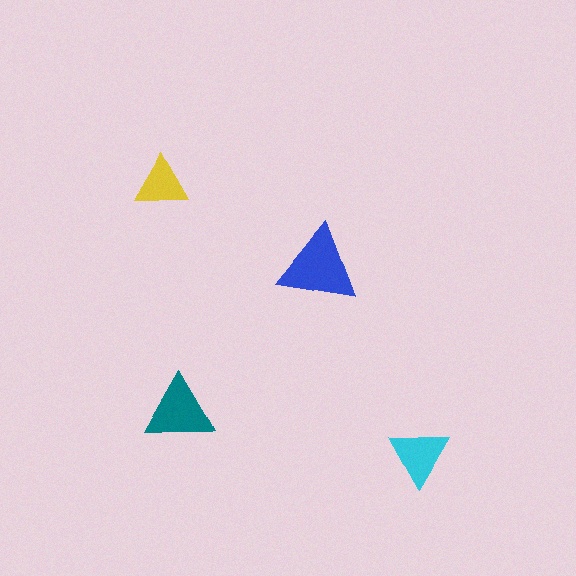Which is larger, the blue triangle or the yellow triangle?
The blue one.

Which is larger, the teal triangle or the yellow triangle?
The teal one.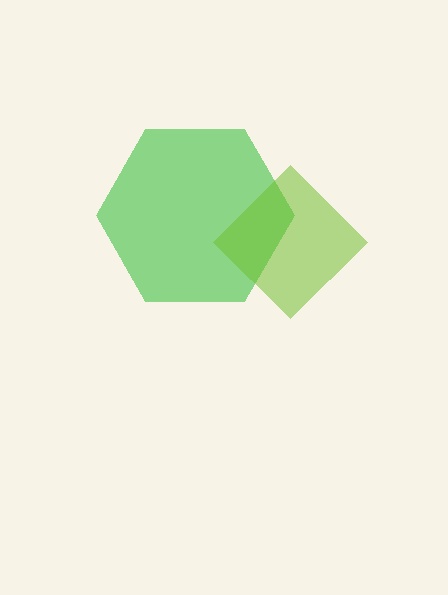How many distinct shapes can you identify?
There are 2 distinct shapes: a green hexagon, a lime diamond.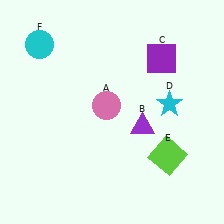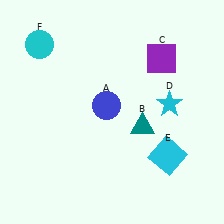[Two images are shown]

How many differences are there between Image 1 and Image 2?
There are 3 differences between the two images.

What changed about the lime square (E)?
In Image 1, E is lime. In Image 2, it changed to cyan.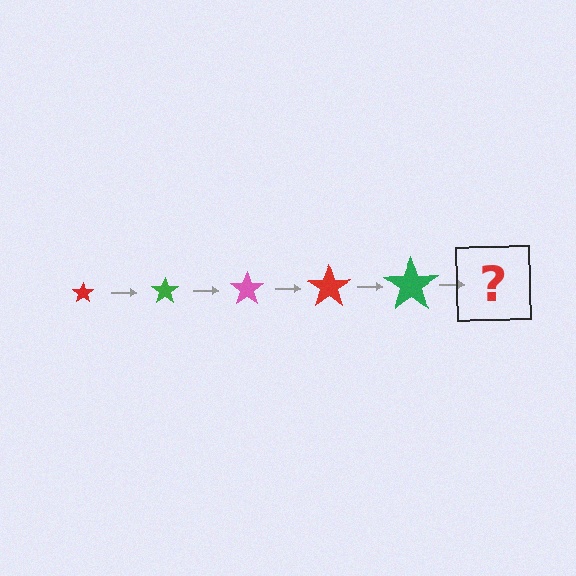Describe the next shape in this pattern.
It should be a pink star, larger than the previous one.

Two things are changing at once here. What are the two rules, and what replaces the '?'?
The two rules are that the star grows larger each step and the color cycles through red, green, and pink. The '?' should be a pink star, larger than the previous one.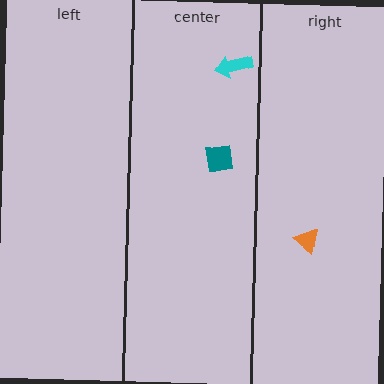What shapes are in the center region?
The cyan arrow, the teal square.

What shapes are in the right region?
The orange triangle.